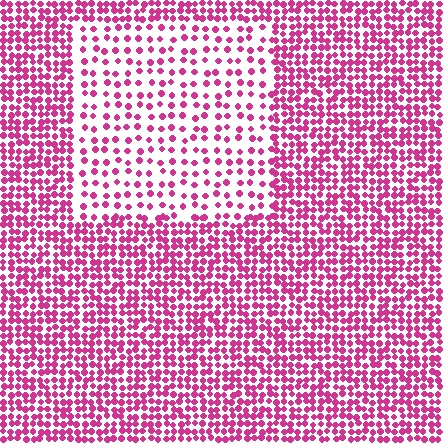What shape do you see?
I see a rectangle.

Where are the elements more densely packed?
The elements are more densely packed outside the rectangle boundary.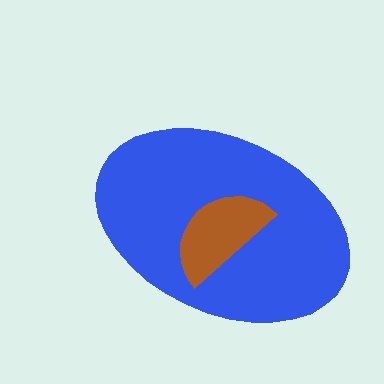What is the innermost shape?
The brown semicircle.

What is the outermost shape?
The blue ellipse.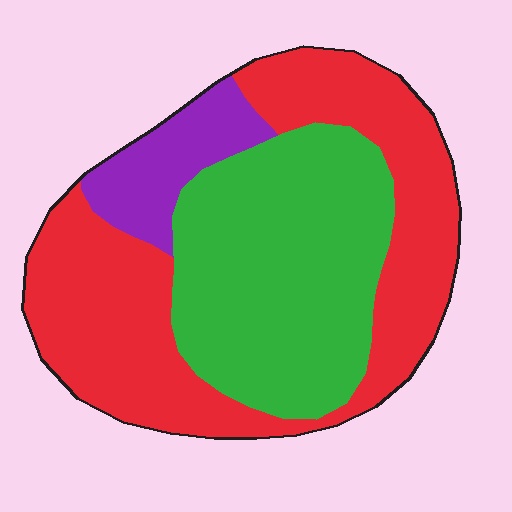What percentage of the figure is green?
Green covers roughly 40% of the figure.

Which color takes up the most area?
Red, at roughly 50%.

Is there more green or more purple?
Green.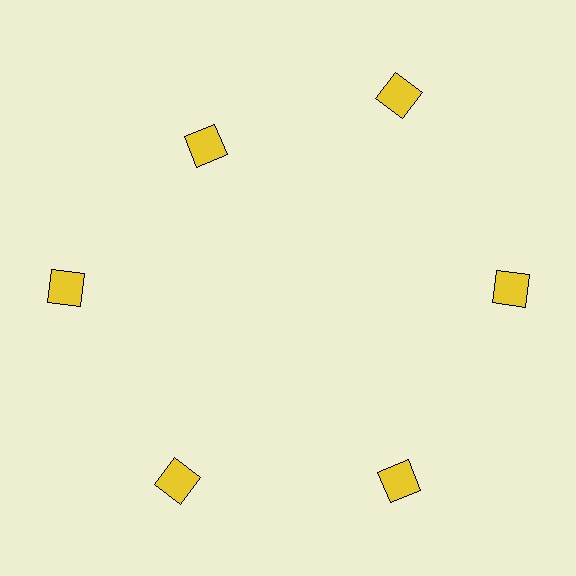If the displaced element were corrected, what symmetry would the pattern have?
It would have 6-fold rotational symmetry — the pattern would map onto itself every 60 degrees.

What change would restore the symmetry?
The symmetry would be restored by moving it outward, back onto the ring so that all 6 squares sit at equal angles and equal distance from the center.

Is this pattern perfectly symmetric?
No. The 6 yellow squares are arranged in a ring, but one element near the 11 o'clock position is pulled inward toward the center, breaking the 6-fold rotational symmetry.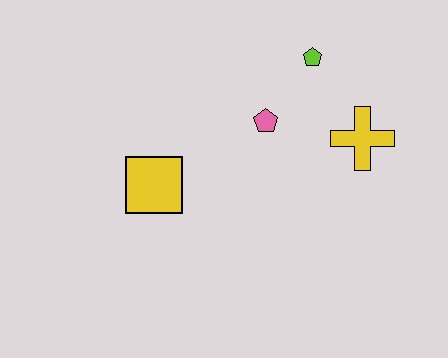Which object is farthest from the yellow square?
The yellow cross is farthest from the yellow square.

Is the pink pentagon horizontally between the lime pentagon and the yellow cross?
No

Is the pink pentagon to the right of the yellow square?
Yes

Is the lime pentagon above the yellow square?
Yes